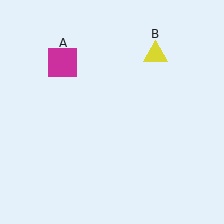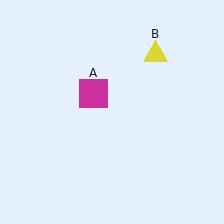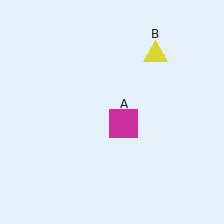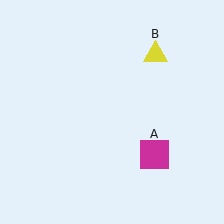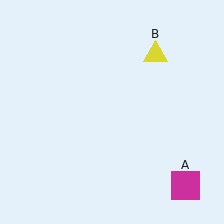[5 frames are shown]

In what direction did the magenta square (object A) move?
The magenta square (object A) moved down and to the right.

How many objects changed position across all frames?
1 object changed position: magenta square (object A).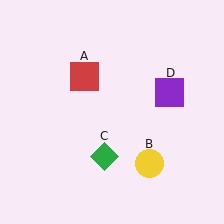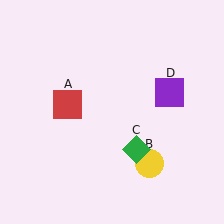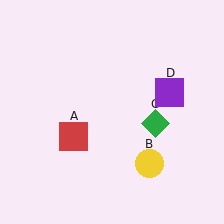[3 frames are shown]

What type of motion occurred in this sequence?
The red square (object A), green diamond (object C) rotated counterclockwise around the center of the scene.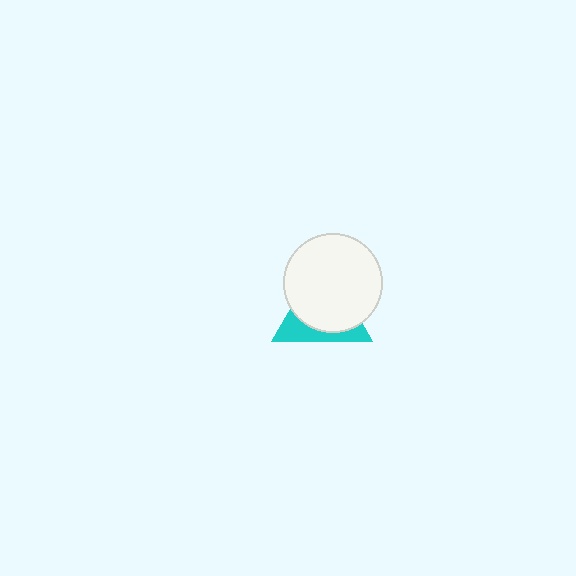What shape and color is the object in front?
The object in front is a white circle.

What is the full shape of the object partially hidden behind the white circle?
The partially hidden object is a cyan triangle.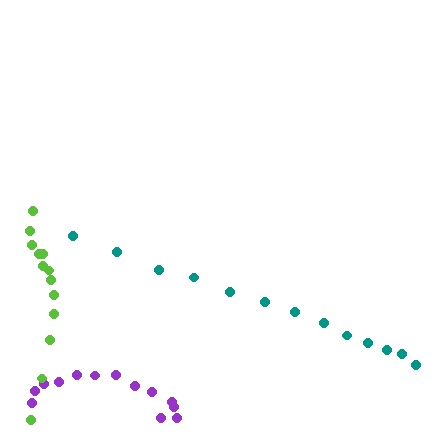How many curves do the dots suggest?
There are 3 distinct paths.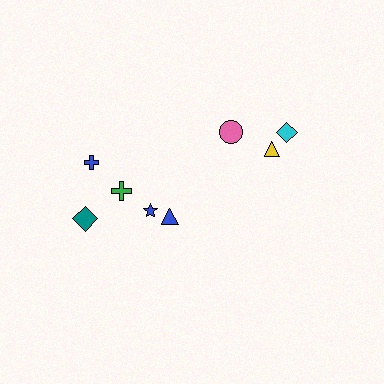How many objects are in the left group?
There are 5 objects.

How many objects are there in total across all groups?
There are 8 objects.